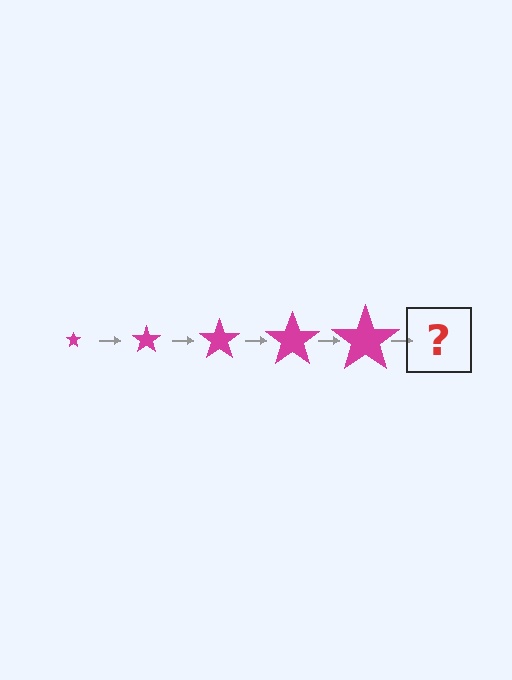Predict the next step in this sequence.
The next step is a magenta star, larger than the previous one.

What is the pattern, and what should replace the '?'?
The pattern is that the star gets progressively larger each step. The '?' should be a magenta star, larger than the previous one.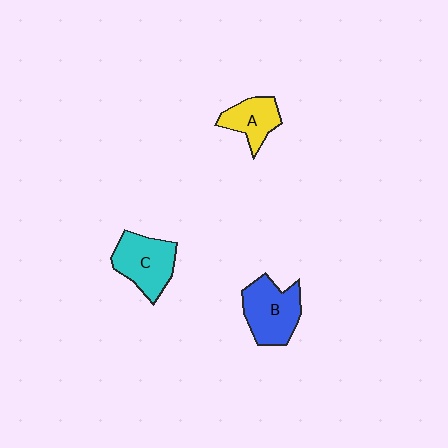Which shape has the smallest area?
Shape A (yellow).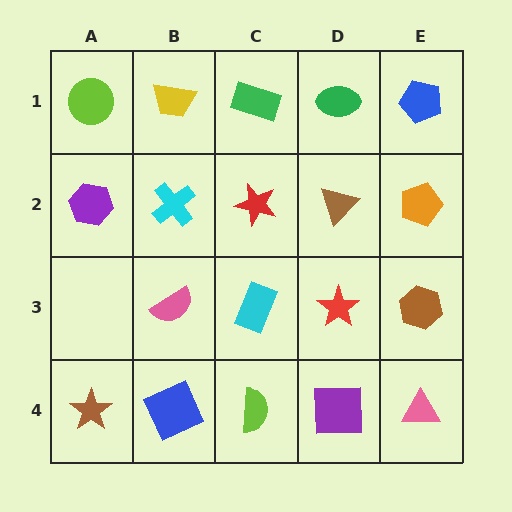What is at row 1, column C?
A green rectangle.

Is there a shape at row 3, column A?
No, that cell is empty.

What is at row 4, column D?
A purple square.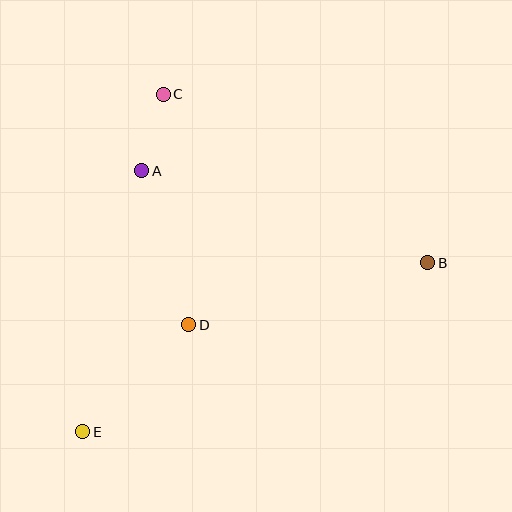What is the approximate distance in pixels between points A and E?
The distance between A and E is approximately 268 pixels.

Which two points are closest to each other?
Points A and C are closest to each other.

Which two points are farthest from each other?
Points B and E are farthest from each other.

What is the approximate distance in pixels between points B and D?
The distance between B and D is approximately 247 pixels.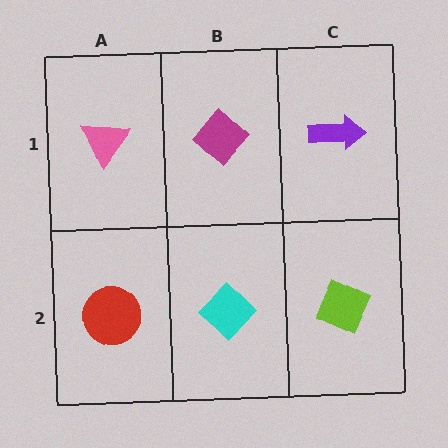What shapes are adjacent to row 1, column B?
A cyan diamond (row 2, column B), a pink triangle (row 1, column A), a purple arrow (row 1, column C).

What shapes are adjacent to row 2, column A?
A pink triangle (row 1, column A), a cyan diamond (row 2, column B).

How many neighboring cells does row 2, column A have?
2.